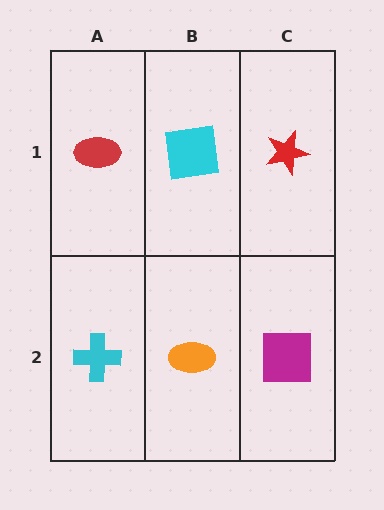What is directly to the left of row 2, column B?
A cyan cross.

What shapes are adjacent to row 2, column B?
A cyan square (row 1, column B), a cyan cross (row 2, column A), a magenta square (row 2, column C).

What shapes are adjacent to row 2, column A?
A red ellipse (row 1, column A), an orange ellipse (row 2, column B).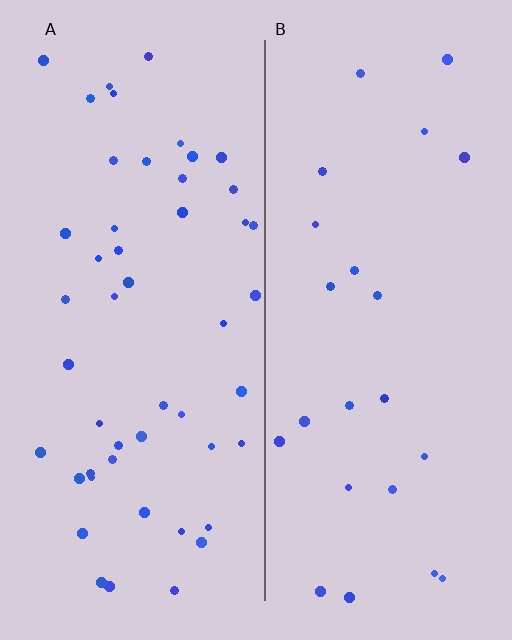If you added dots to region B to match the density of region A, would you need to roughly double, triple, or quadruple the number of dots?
Approximately double.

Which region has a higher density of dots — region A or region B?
A (the left).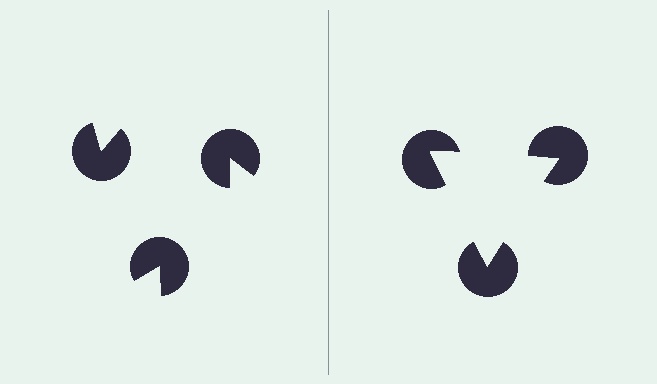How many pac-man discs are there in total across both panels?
6 — 3 on each side.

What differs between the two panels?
The pac-man discs are positioned identically on both sides; only the wedge orientations differ. On the right they align to a triangle; on the left they are misaligned.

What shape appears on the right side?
An illusory triangle.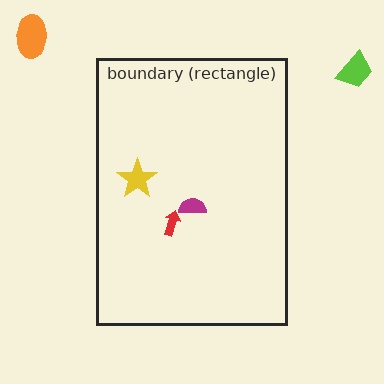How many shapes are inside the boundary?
3 inside, 2 outside.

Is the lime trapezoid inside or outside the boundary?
Outside.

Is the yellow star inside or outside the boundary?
Inside.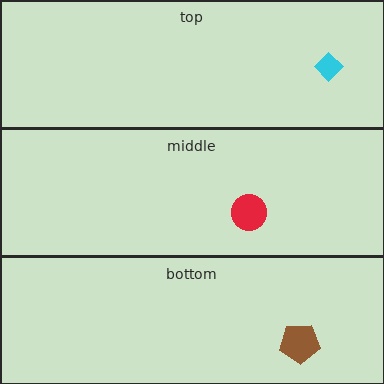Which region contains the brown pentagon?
The bottom region.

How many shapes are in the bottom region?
1.